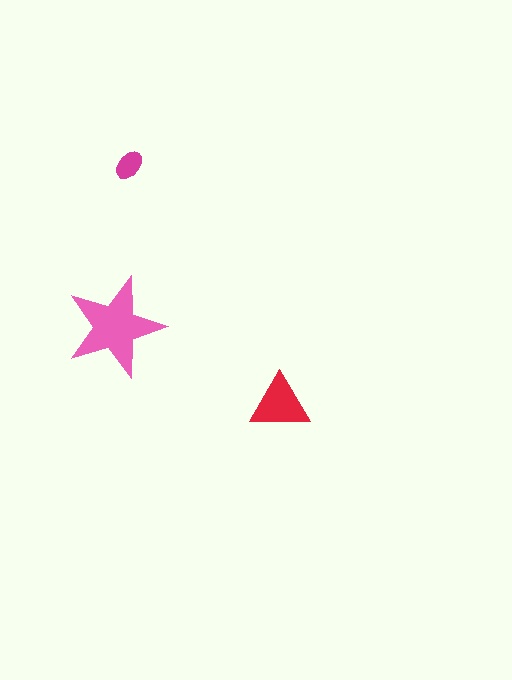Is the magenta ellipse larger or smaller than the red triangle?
Smaller.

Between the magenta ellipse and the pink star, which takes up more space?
The pink star.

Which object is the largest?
The pink star.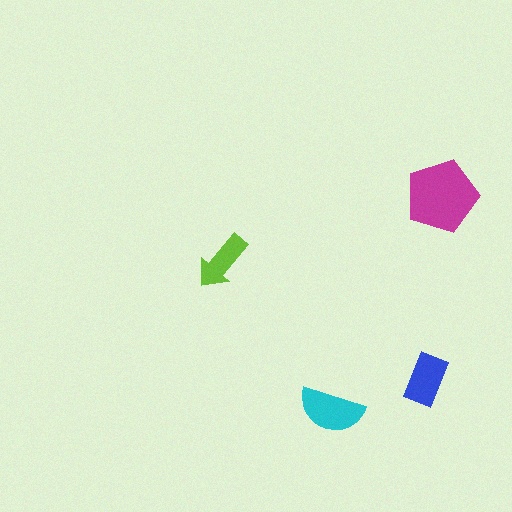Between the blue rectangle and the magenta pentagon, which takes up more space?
The magenta pentagon.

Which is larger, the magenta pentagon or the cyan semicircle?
The magenta pentagon.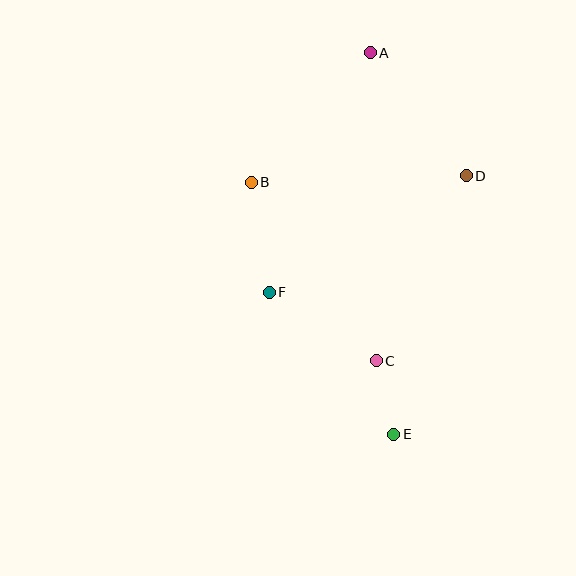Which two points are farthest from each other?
Points A and E are farthest from each other.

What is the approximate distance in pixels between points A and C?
The distance between A and C is approximately 308 pixels.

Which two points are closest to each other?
Points C and E are closest to each other.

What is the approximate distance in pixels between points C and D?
The distance between C and D is approximately 206 pixels.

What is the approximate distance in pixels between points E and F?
The distance between E and F is approximately 189 pixels.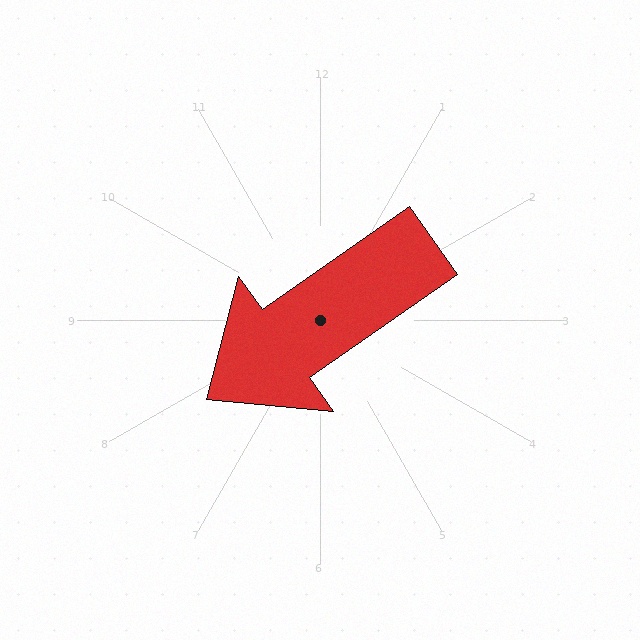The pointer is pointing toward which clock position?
Roughly 8 o'clock.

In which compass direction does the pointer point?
Southwest.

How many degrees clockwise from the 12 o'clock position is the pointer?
Approximately 235 degrees.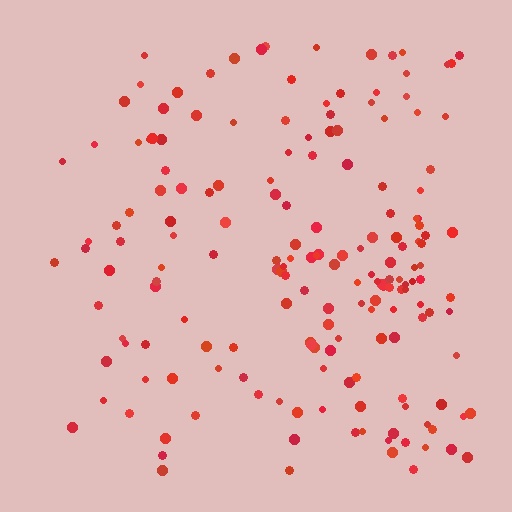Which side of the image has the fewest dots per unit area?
The left.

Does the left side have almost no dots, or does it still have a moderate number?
Still a moderate number, just noticeably fewer than the right.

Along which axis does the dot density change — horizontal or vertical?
Horizontal.